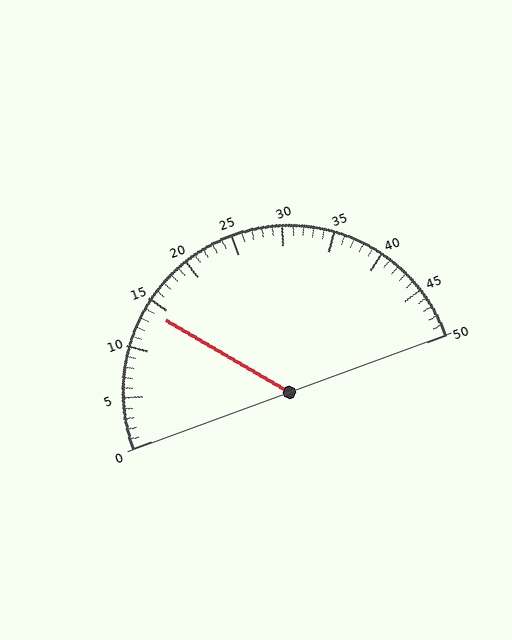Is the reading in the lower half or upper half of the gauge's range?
The reading is in the lower half of the range (0 to 50).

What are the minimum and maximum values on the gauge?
The gauge ranges from 0 to 50.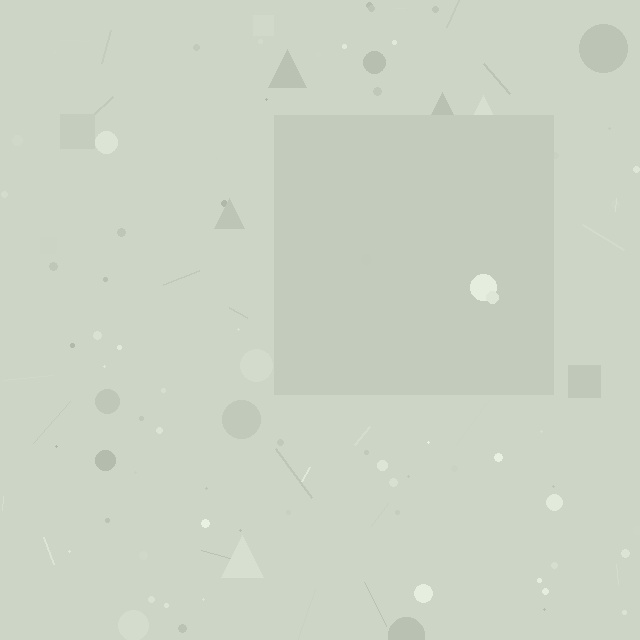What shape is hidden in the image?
A square is hidden in the image.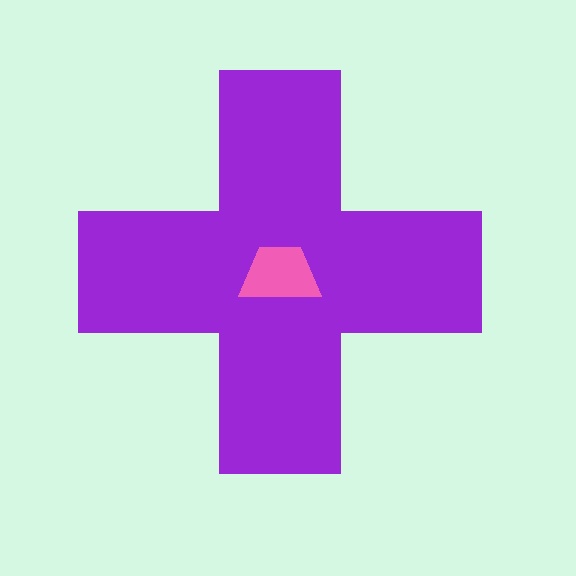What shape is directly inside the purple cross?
The pink trapezoid.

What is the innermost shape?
The pink trapezoid.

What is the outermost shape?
The purple cross.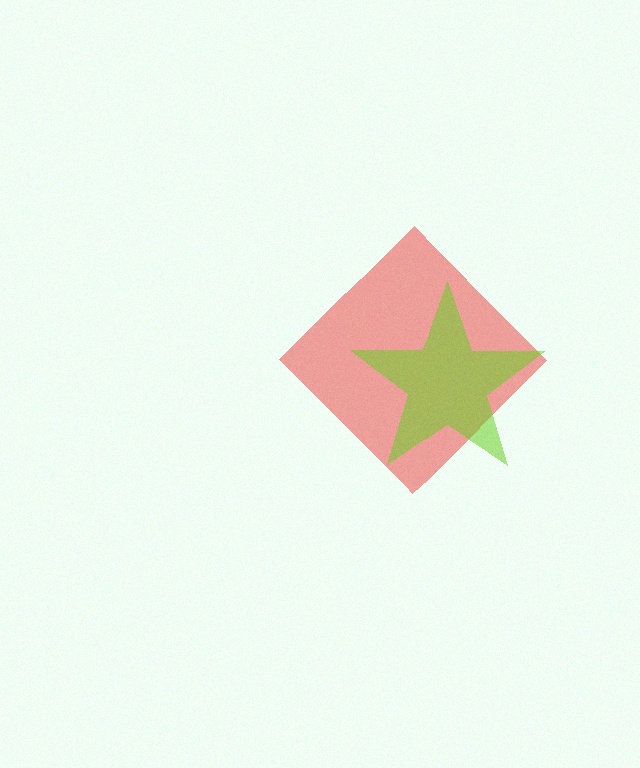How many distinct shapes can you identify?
There are 2 distinct shapes: a red diamond, a lime star.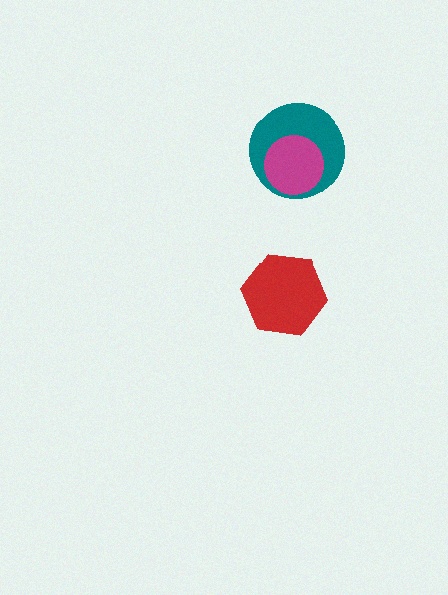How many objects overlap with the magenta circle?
1 object overlaps with the magenta circle.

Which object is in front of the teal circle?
The magenta circle is in front of the teal circle.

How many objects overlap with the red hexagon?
0 objects overlap with the red hexagon.